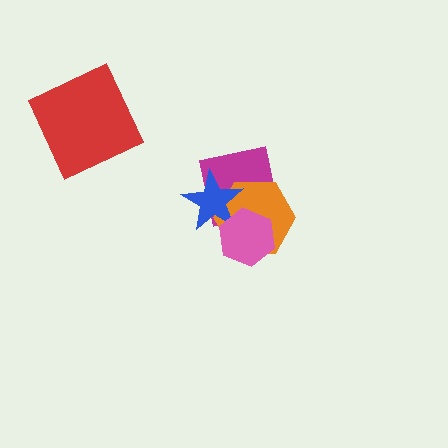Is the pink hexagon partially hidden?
No, no other shape covers it.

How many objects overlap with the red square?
0 objects overlap with the red square.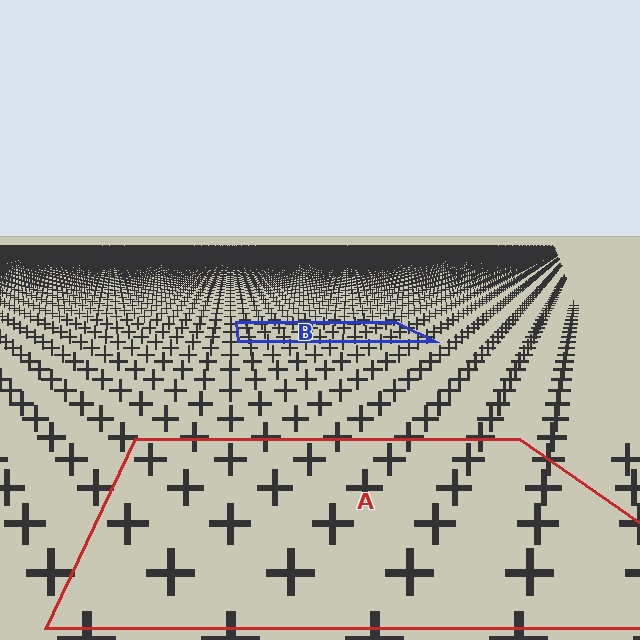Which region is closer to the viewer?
Region A is closer. The texture elements there are larger and more spread out.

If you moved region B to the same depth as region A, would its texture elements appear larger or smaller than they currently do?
They would appear larger. At a closer depth, the same texture elements are projected at a bigger on-screen size.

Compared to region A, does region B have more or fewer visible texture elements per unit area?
Region B has more texture elements per unit area — they are packed more densely because it is farther away.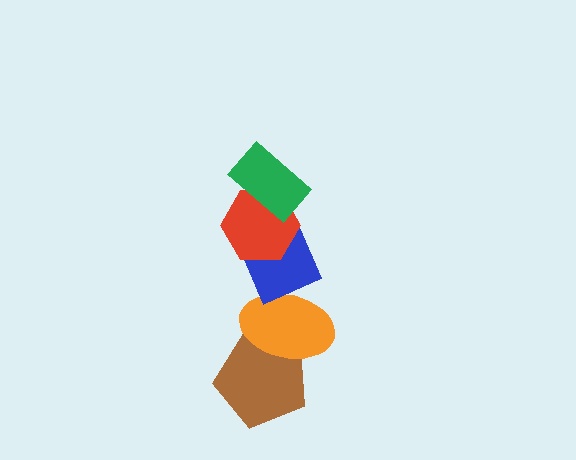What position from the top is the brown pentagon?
The brown pentagon is 5th from the top.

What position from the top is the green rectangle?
The green rectangle is 1st from the top.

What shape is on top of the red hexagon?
The green rectangle is on top of the red hexagon.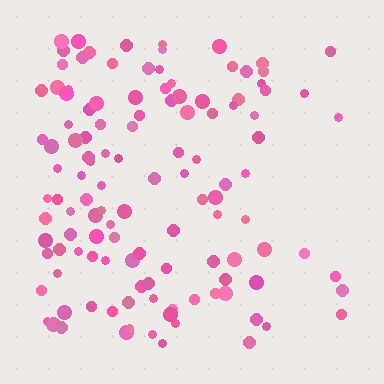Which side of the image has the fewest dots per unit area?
The right.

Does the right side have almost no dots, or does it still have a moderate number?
Still a moderate number, just noticeably fewer than the left.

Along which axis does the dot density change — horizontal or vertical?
Horizontal.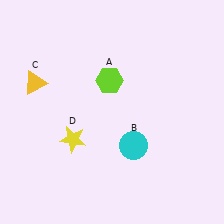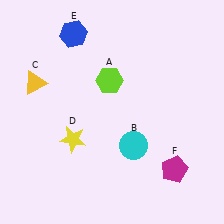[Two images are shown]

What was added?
A blue hexagon (E), a magenta pentagon (F) were added in Image 2.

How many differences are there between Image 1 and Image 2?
There are 2 differences between the two images.